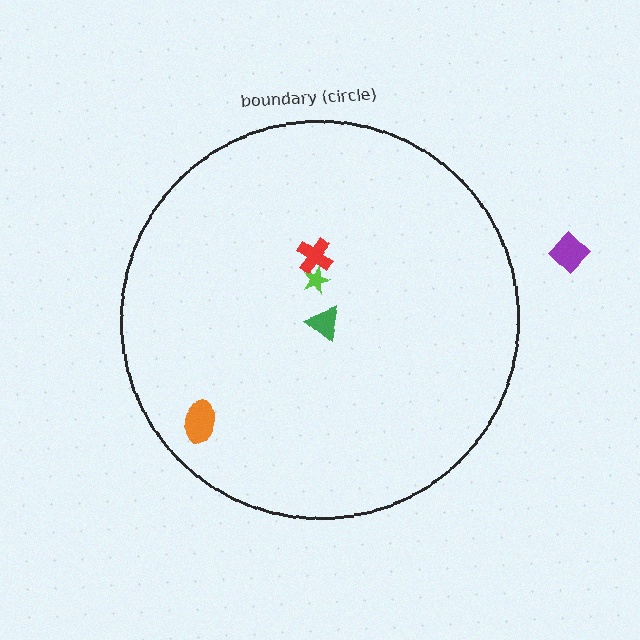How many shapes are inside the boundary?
4 inside, 1 outside.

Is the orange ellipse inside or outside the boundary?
Inside.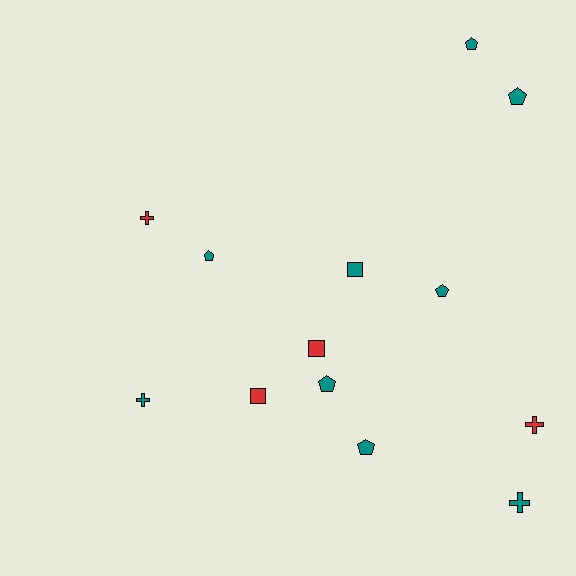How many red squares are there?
There are 2 red squares.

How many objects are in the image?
There are 13 objects.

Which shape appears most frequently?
Pentagon, with 6 objects.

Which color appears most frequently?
Teal, with 9 objects.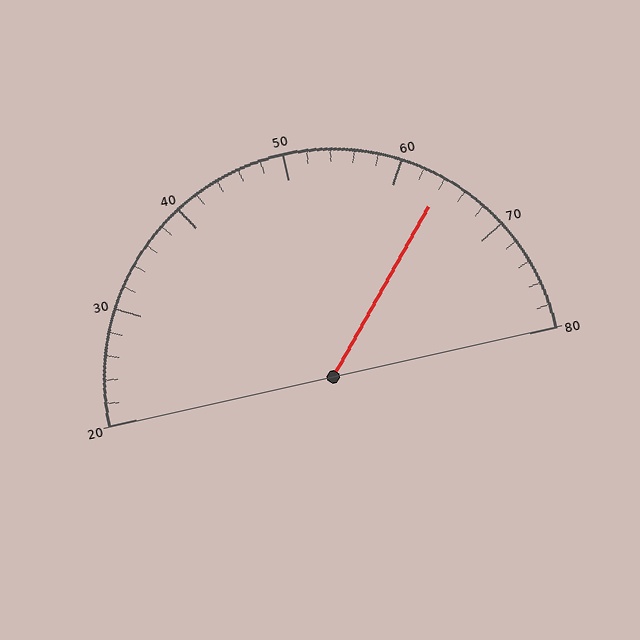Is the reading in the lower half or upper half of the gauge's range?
The reading is in the upper half of the range (20 to 80).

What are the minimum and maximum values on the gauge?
The gauge ranges from 20 to 80.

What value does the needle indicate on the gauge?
The needle indicates approximately 64.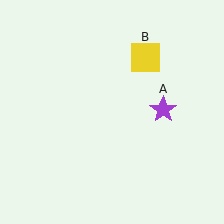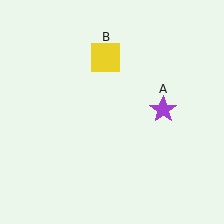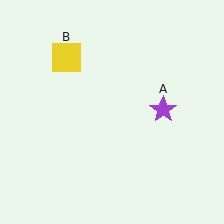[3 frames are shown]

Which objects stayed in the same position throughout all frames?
Purple star (object A) remained stationary.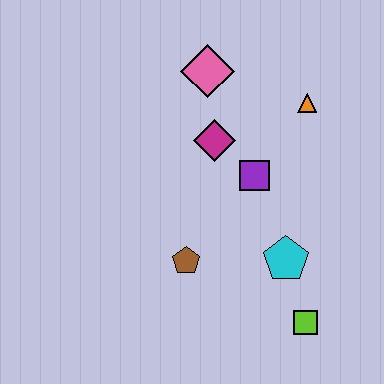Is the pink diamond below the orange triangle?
No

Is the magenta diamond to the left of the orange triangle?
Yes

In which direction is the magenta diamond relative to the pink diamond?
The magenta diamond is below the pink diamond.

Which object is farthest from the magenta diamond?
The lime square is farthest from the magenta diamond.